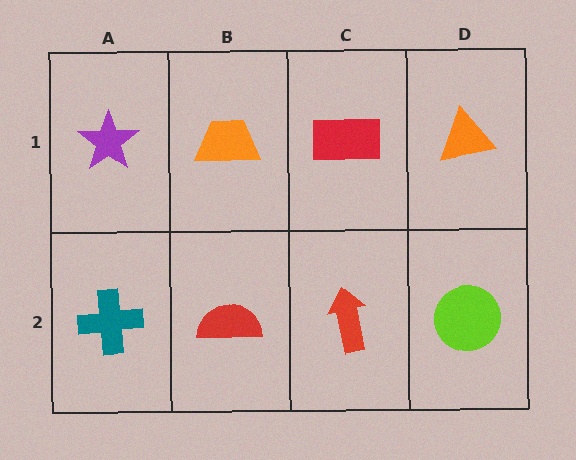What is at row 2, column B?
A red semicircle.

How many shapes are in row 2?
4 shapes.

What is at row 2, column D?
A lime circle.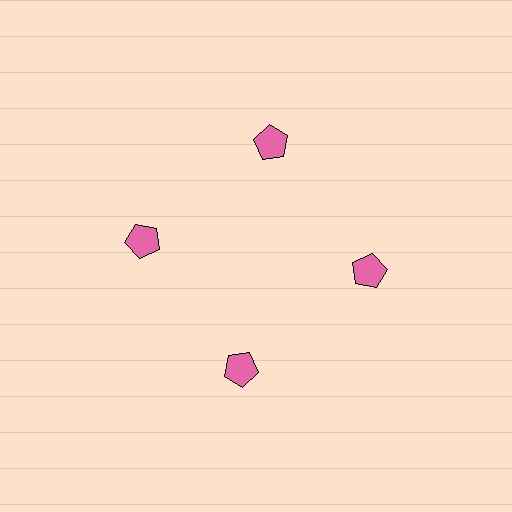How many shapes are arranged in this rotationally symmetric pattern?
There are 4 shapes, arranged in 4 groups of 1.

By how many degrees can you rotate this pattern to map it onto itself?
The pattern maps onto itself every 90 degrees of rotation.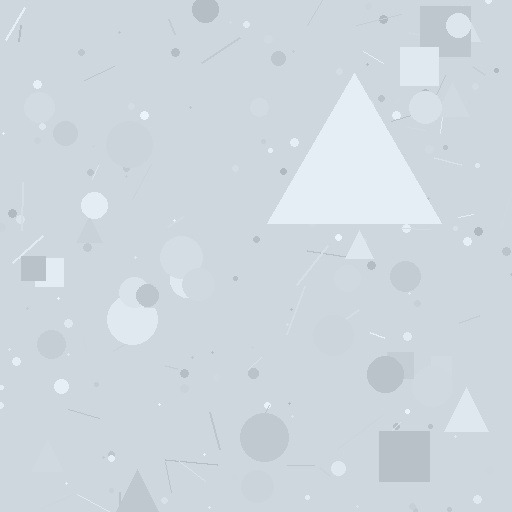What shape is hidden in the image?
A triangle is hidden in the image.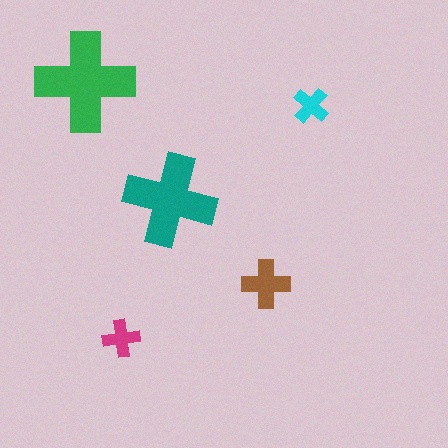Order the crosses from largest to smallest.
the green one, the teal one, the brown one, the magenta one, the cyan one.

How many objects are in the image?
There are 5 objects in the image.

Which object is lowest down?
The magenta cross is bottommost.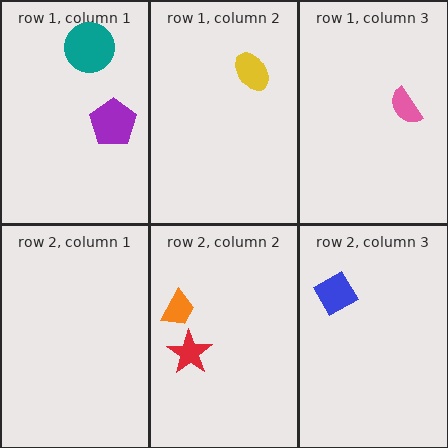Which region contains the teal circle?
The row 1, column 1 region.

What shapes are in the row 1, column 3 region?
The pink semicircle.